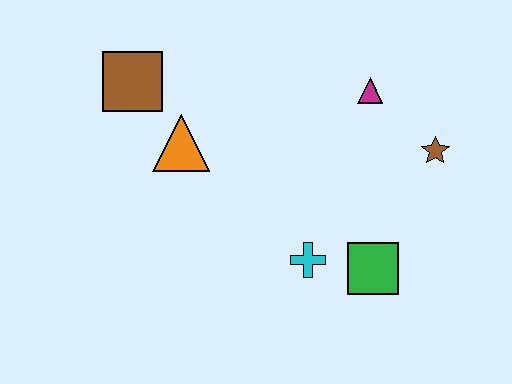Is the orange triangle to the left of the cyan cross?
Yes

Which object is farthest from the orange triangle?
The brown star is farthest from the orange triangle.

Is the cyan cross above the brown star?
No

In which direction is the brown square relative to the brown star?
The brown square is to the left of the brown star.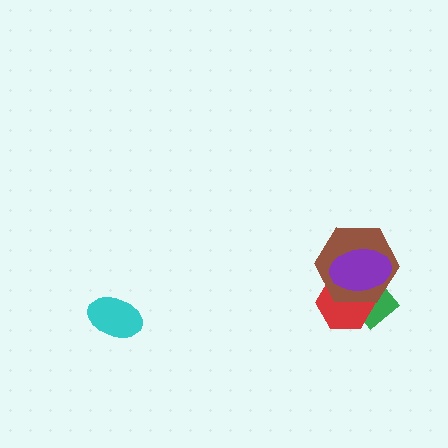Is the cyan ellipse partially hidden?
No, no other shape covers it.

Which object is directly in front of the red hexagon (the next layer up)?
The brown hexagon is directly in front of the red hexagon.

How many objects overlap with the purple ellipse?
3 objects overlap with the purple ellipse.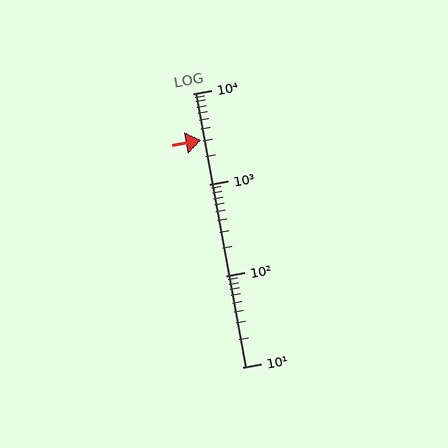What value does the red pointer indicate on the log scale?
The pointer indicates approximately 3100.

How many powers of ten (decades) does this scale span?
The scale spans 3 decades, from 10 to 10000.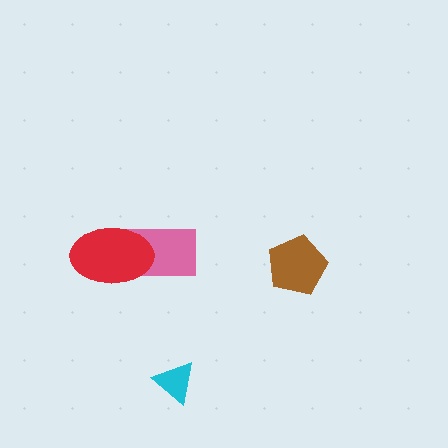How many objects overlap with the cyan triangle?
0 objects overlap with the cyan triangle.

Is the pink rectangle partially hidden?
Yes, it is partially covered by another shape.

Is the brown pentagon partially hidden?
No, no other shape covers it.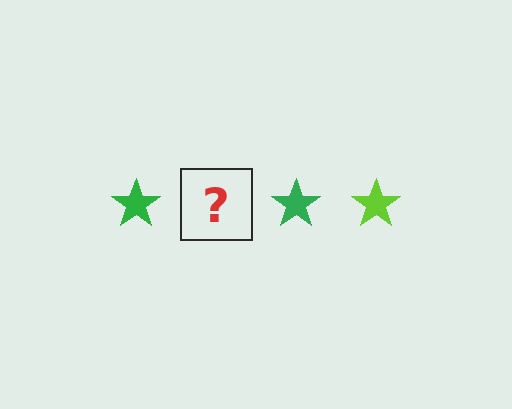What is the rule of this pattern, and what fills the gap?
The rule is that the pattern cycles through green, lime stars. The gap should be filled with a lime star.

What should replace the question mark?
The question mark should be replaced with a lime star.